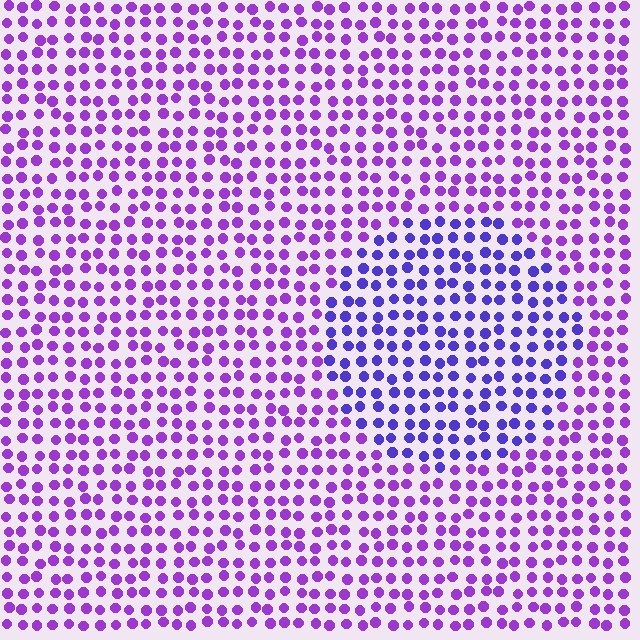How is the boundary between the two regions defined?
The boundary is defined purely by a slight shift in hue (about 31 degrees). Spacing, size, and orientation are identical on both sides.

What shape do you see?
I see a circle.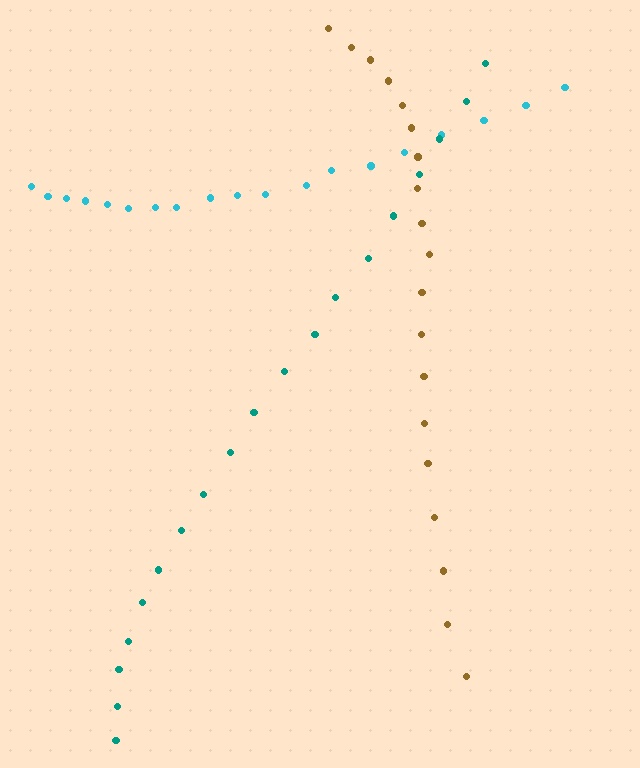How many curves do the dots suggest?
There are 3 distinct paths.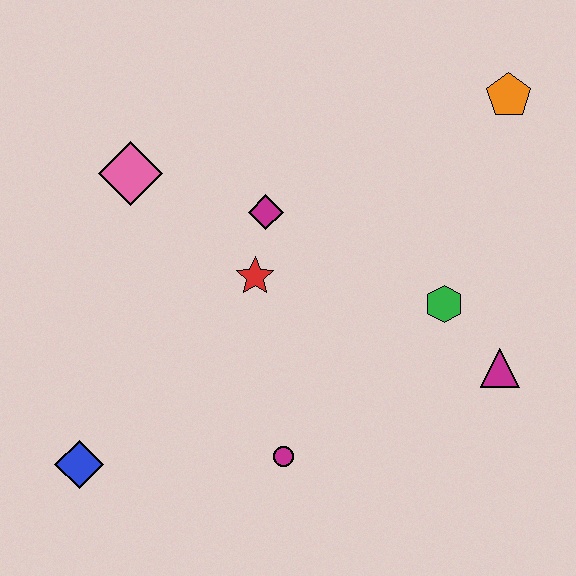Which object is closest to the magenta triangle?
The green hexagon is closest to the magenta triangle.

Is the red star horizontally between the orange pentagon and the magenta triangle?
No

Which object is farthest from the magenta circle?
The orange pentagon is farthest from the magenta circle.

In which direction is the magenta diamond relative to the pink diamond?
The magenta diamond is to the right of the pink diamond.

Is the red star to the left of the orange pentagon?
Yes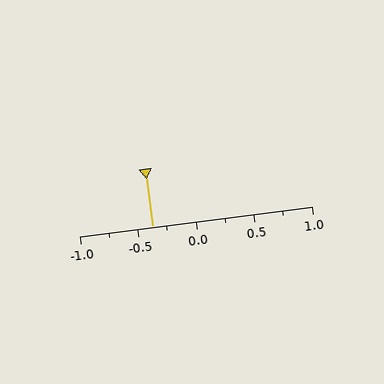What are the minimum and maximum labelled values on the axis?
The axis runs from -1.0 to 1.0.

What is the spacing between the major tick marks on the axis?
The major ticks are spaced 0.5 apart.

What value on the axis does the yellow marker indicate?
The marker indicates approximately -0.38.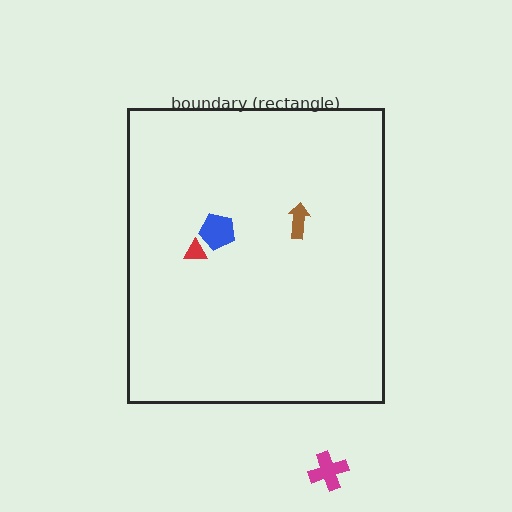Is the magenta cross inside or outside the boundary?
Outside.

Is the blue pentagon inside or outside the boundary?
Inside.